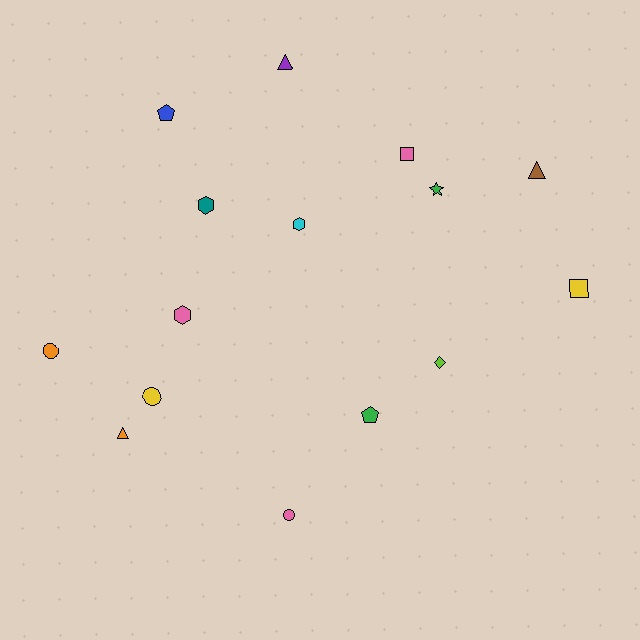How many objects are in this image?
There are 15 objects.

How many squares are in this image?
There are 2 squares.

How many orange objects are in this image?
There are 2 orange objects.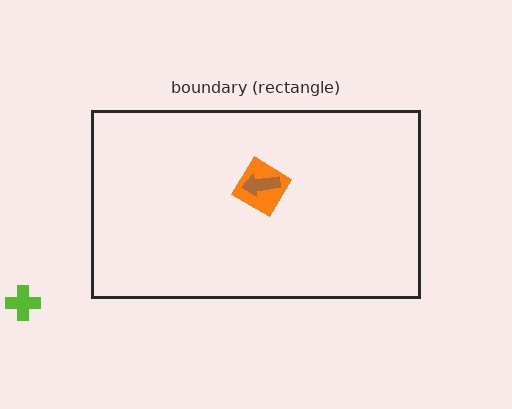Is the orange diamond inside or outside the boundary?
Inside.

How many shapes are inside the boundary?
2 inside, 1 outside.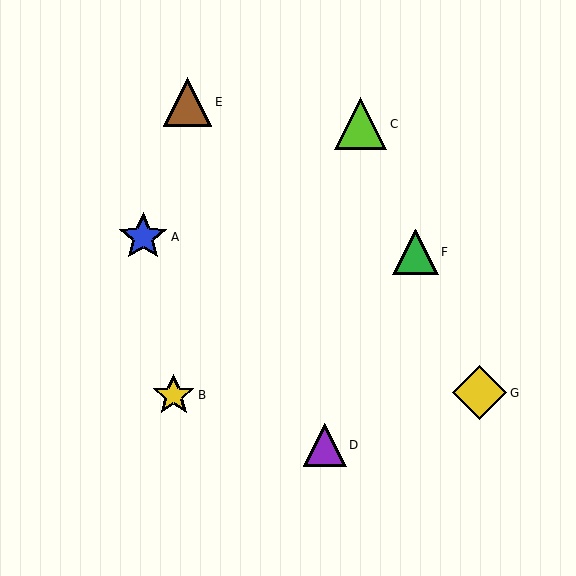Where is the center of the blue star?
The center of the blue star is at (143, 237).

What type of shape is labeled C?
Shape C is a lime triangle.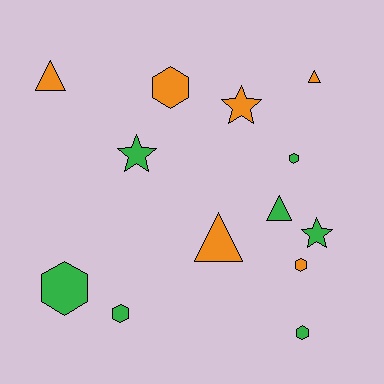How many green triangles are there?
There is 1 green triangle.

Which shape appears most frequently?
Hexagon, with 6 objects.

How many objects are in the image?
There are 13 objects.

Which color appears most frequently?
Green, with 7 objects.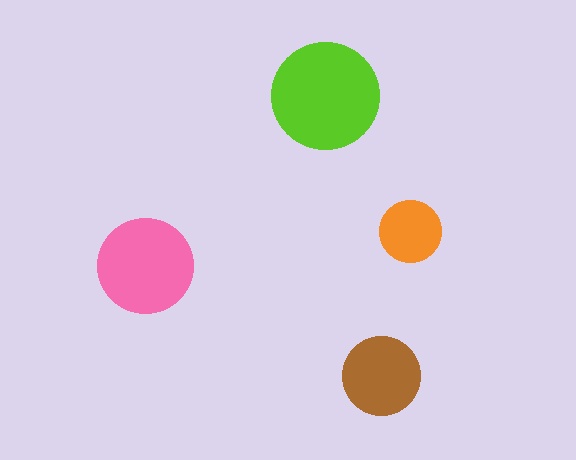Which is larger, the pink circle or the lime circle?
The lime one.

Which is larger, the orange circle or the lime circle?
The lime one.